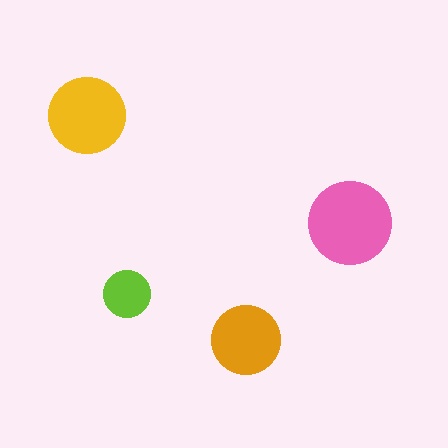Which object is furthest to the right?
The pink circle is rightmost.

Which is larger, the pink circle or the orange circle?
The pink one.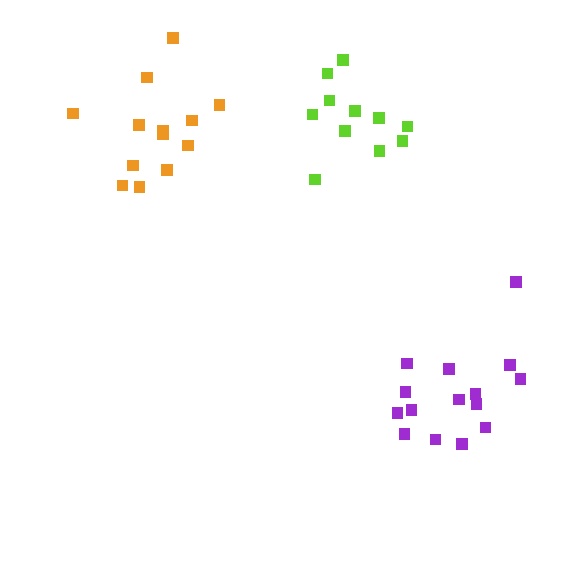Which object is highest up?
The lime cluster is topmost.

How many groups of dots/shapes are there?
There are 3 groups.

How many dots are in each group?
Group 1: 15 dots, Group 2: 11 dots, Group 3: 13 dots (39 total).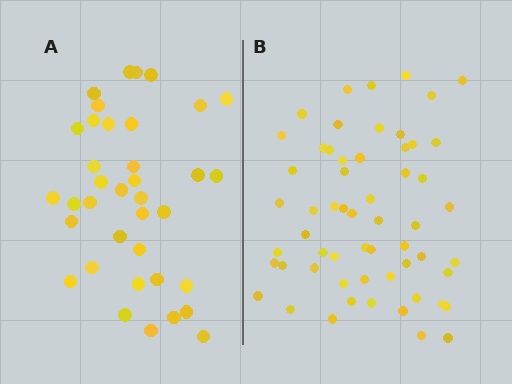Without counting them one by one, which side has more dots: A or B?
Region B (the right region) has more dots.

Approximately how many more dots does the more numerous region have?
Region B has approximately 20 more dots than region A.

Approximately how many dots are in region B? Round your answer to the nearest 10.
About 60 dots. (The exact count is 58, which rounds to 60.)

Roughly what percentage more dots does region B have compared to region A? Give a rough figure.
About 55% more.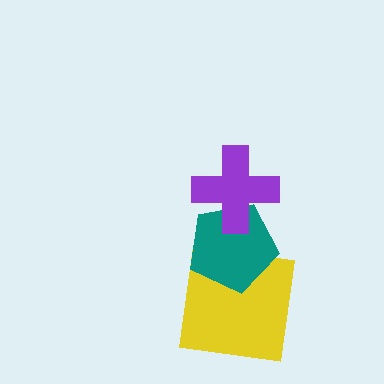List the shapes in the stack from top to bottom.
From top to bottom: the purple cross, the teal pentagon, the yellow square.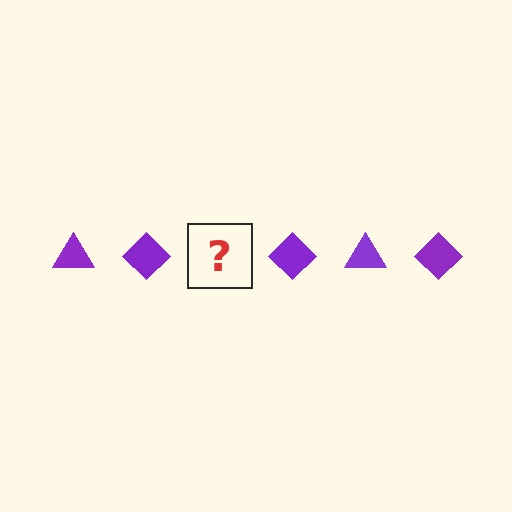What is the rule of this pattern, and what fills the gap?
The rule is that the pattern cycles through triangle, diamond shapes in purple. The gap should be filled with a purple triangle.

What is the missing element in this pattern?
The missing element is a purple triangle.